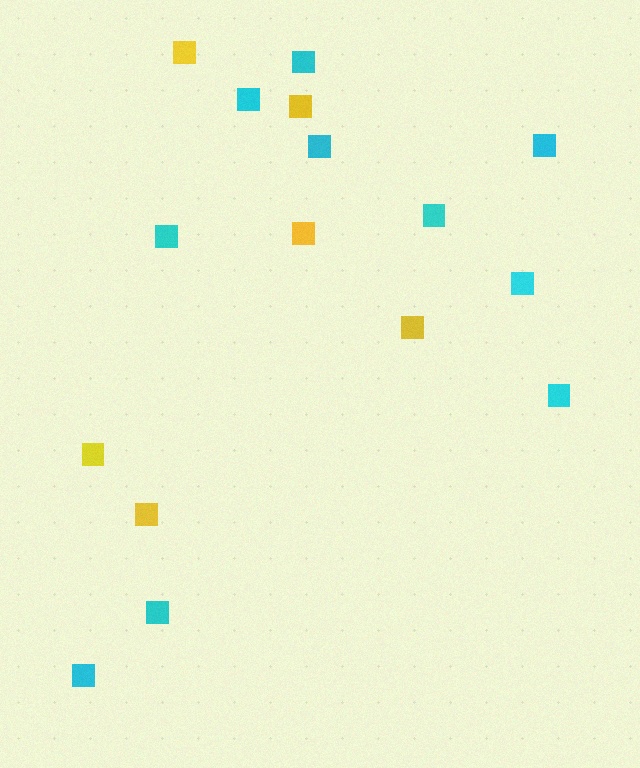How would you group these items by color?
There are 2 groups: one group of cyan squares (10) and one group of yellow squares (6).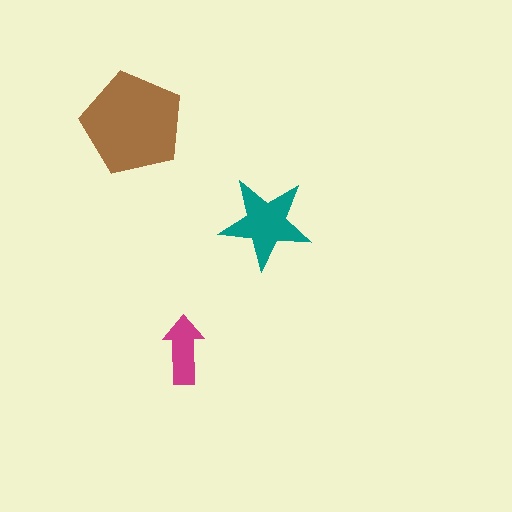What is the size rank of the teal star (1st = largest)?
2nd.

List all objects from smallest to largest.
The magenta arrow, the teal star, the brown pentagon.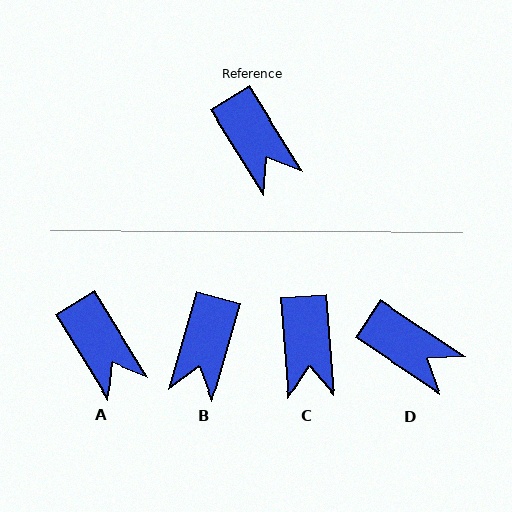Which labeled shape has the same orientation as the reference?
A.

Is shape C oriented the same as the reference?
No, it is off by about 28 degrees.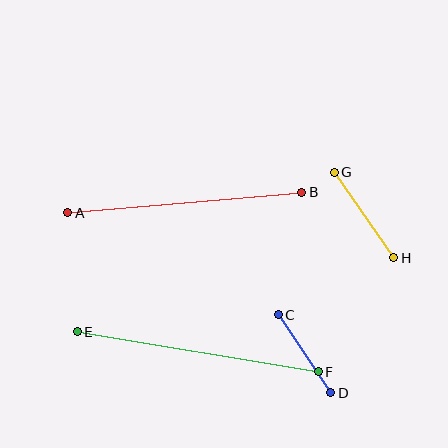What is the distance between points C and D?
The distance is approximately 94 pixels.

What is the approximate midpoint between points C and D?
The midpoint is at approximately (304, 354) pixels.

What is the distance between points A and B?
The distance is approximately 235 pixels.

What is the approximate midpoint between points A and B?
The midpoint is at approximately (185, 203) pixels.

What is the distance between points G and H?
The distance is approximately 104 pixels.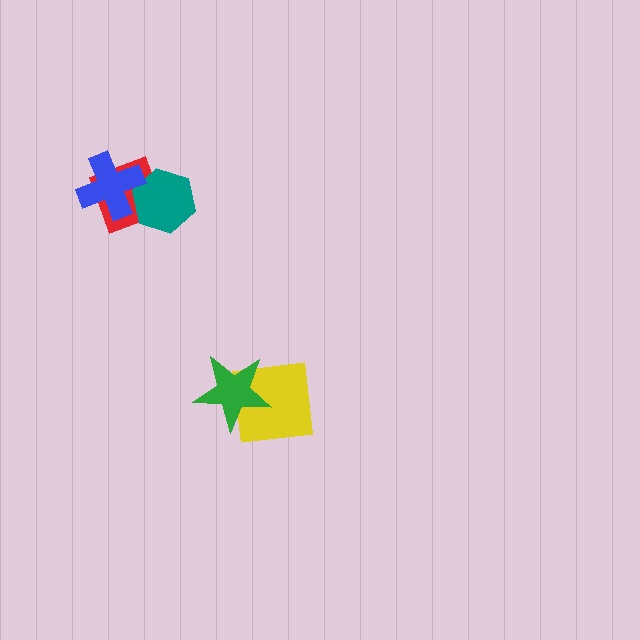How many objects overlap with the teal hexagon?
2 objects overlap with the teal hexagon.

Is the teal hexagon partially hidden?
Yes, it is partially covered by another shape.